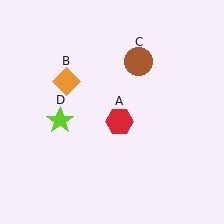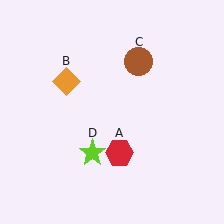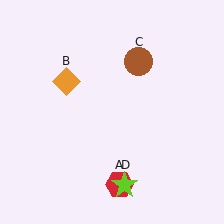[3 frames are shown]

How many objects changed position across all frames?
2 objects changed position: red hexagon (object A), lime star (object D).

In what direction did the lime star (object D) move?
The lime star (object D) moved down and to the right.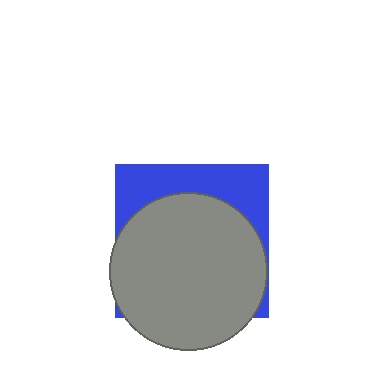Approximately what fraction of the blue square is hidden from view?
Roughly 70% of the blue square is hidden behind the gray circle.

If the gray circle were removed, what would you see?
You would see the complete blue square.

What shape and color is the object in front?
The object in front is a gray circle.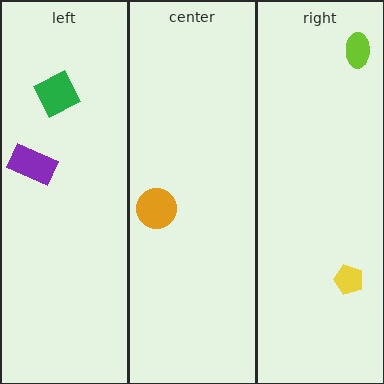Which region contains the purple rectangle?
The left region.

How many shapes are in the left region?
2.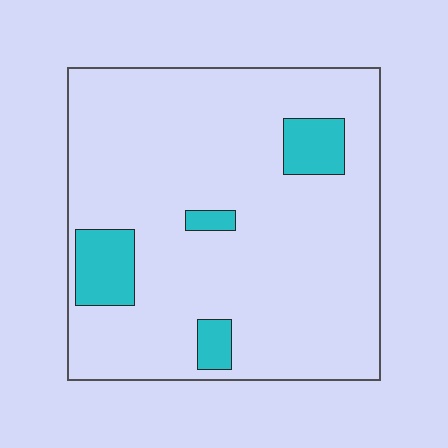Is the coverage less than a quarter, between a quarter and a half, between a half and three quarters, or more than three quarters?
Less than a quarter.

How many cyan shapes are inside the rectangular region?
4.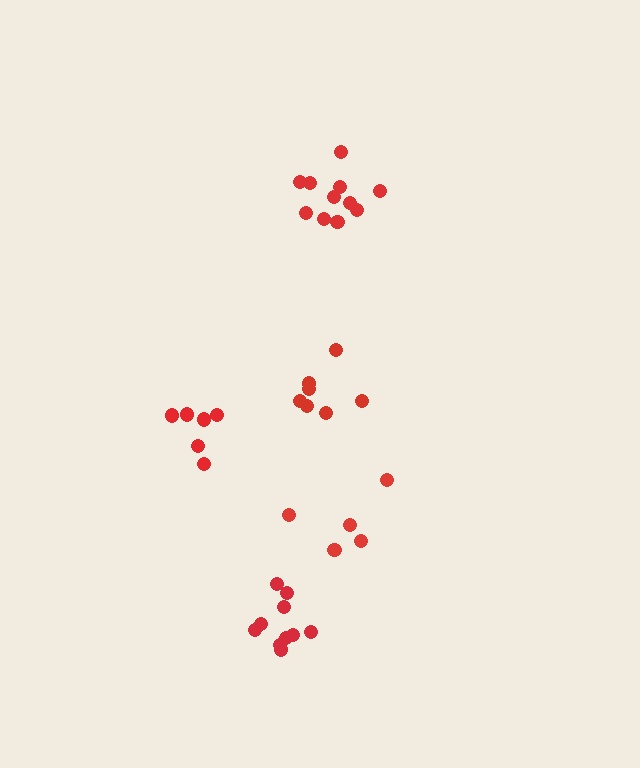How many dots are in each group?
Group 1: 11 dots, Group 2: 6 dots, Group 3: 5 dots, Group 4: 7 dots, Group 5: 10 dots (39 total).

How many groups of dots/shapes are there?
There are 5 groups.